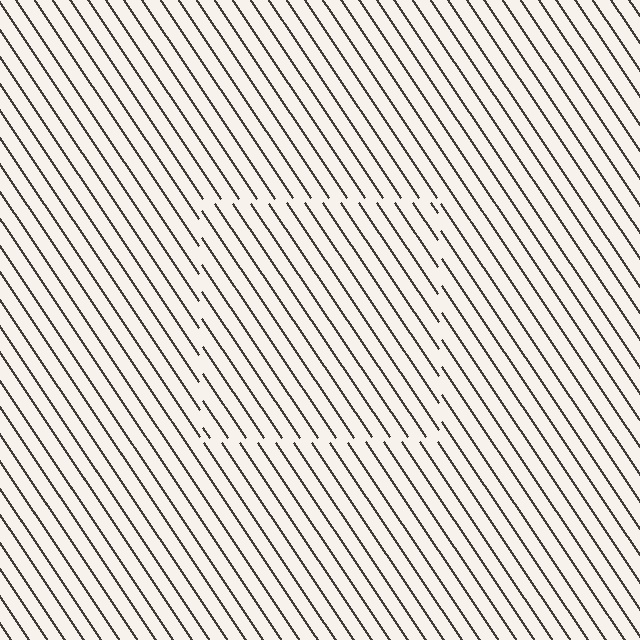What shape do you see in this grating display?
An illusory square. The interior of the shape contains the same grating, shifted by half a period — the contour is defined by the phase discontinuity where line-ends from the inner and outer gratings abut.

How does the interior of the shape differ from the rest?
The interior of the shape contains the same grating, shifted by half a period — the contour is defined by the phase discontinuity where line-ends from the inner and outer gratings abut.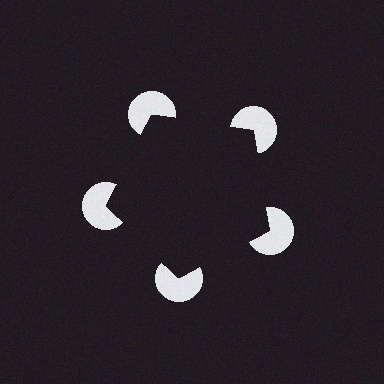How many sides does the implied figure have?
5 sides.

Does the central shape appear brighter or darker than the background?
It typically appears slightly darker than the background, even though no actual brightness change is drawn.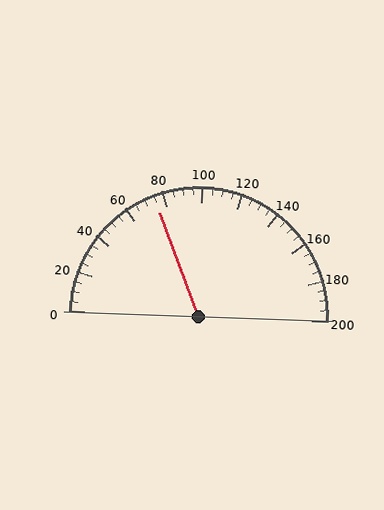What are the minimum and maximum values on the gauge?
The gauge ranges from 0 to 200.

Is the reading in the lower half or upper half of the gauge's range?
The reading is in the lower half of the range (0 to 200).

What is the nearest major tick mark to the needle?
The nearest major tick mark is 80.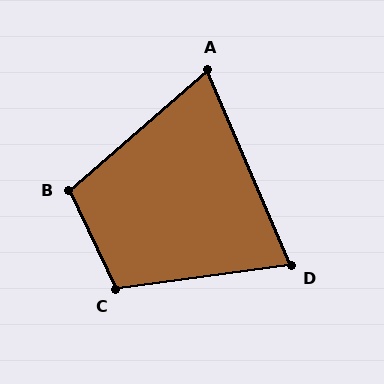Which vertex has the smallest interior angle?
A, at approximately 72 degrees.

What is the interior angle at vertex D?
Approximately 75 degrees (acute).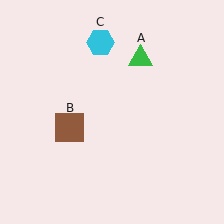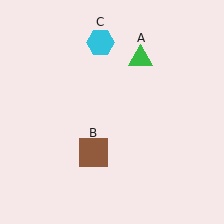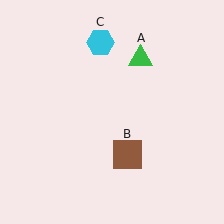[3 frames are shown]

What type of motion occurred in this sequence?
The brown square (object B) rotated counterclockwise around the center of the scene.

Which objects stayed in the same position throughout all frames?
Green triangle (object A) and cyan hexagon (object C) remained stationary.